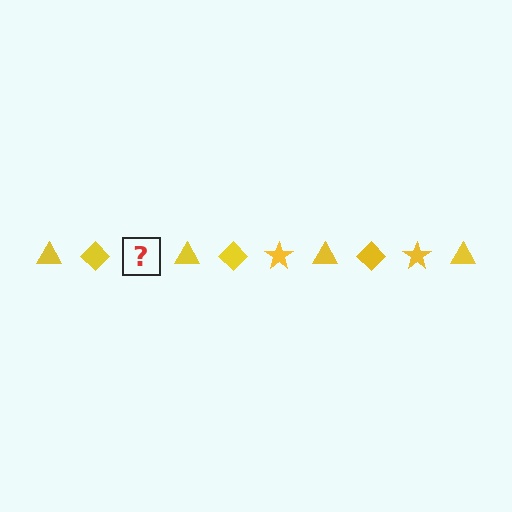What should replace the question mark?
The question mark should be replaced with a yellow star.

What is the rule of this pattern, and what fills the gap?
The rule is that the pattern cycles through triangle, diamond, star shapes in yellow. The gap should be filled with a yellow star.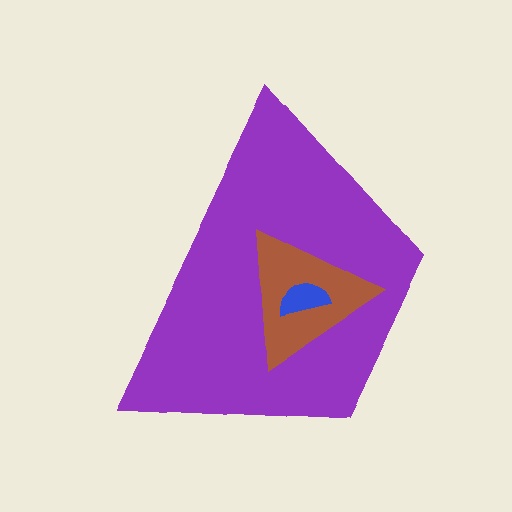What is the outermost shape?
The purple trapezoid.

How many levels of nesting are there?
3.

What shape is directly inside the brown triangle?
The blue semicircle.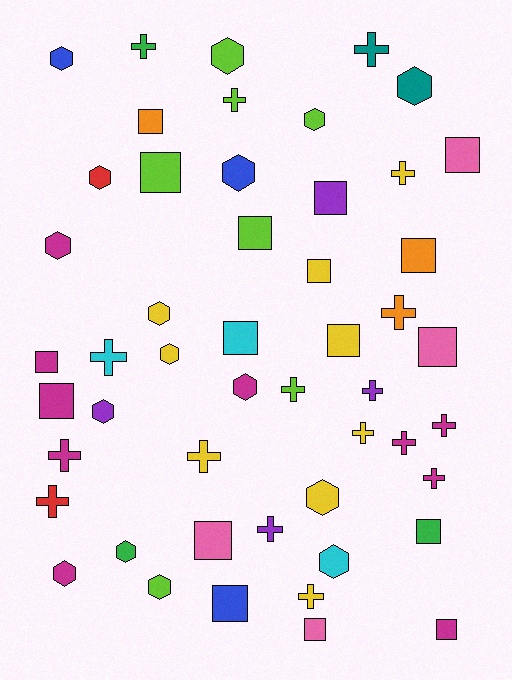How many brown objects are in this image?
There are no brown objects.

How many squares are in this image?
There are 17 squares.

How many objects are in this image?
There are 50 objects.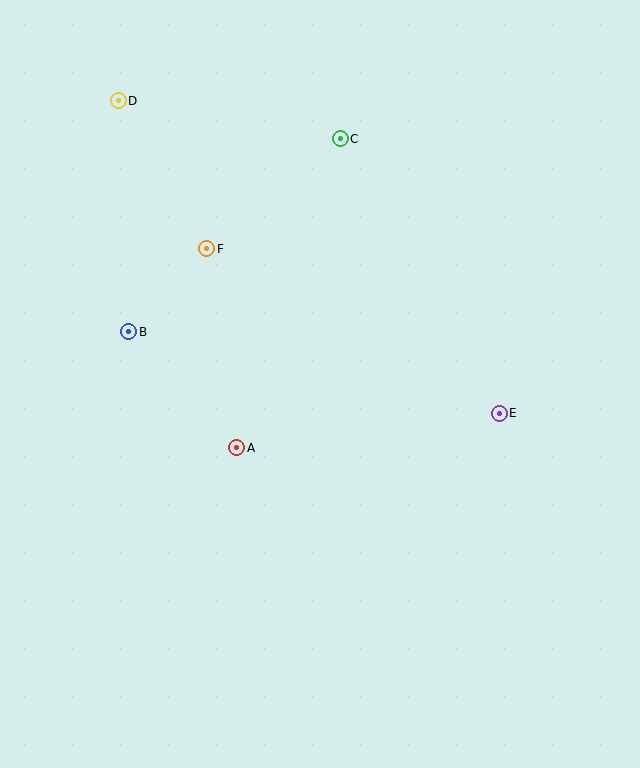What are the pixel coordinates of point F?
Point F is at (207, 249).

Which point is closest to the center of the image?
Point A at (237, 448) is closest to the center.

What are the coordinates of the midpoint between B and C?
The midpoint between B and C is at (235, 235).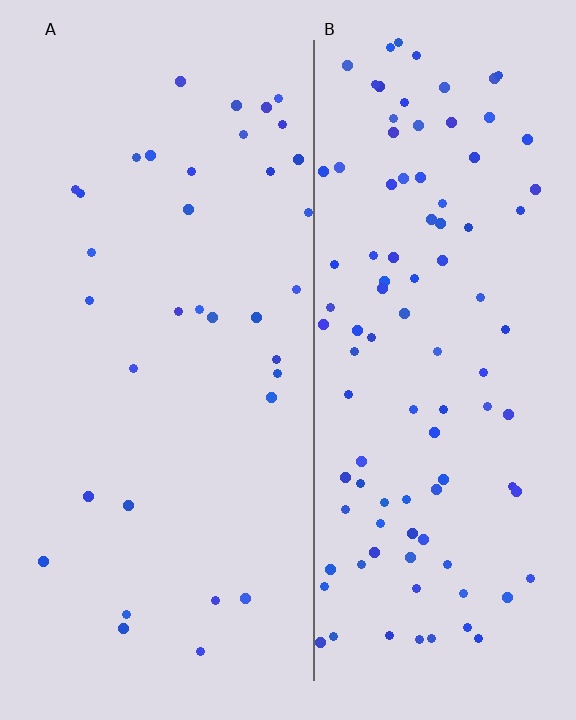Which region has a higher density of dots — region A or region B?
B (the right).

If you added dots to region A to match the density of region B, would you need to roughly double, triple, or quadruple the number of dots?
Approximately triple.